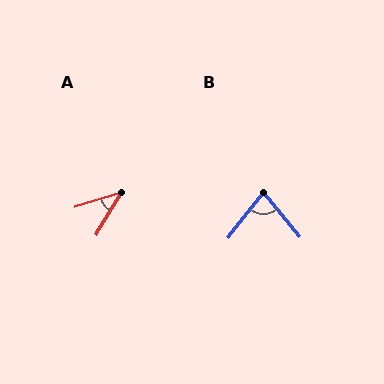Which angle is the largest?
B, at approximately 77 degrees.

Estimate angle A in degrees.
Approximately 42 degrees.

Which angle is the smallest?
A, at approximately 42 degrees.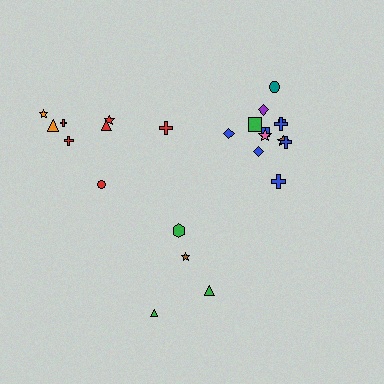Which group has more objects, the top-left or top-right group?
The top-right group.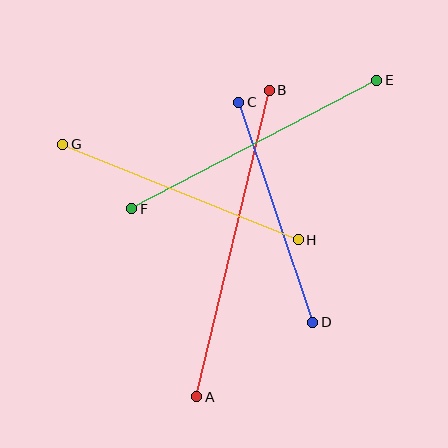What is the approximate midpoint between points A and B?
The midpoint is at approximately (233, 243) pixels.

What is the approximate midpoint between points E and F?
The midpoint is at approximately (254, 145) pixels.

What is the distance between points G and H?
The distance is approximately 254 pixels.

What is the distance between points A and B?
The distance is approximately 315 pixels.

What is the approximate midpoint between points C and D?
The midpoint is at approximately (276, 212) pixels.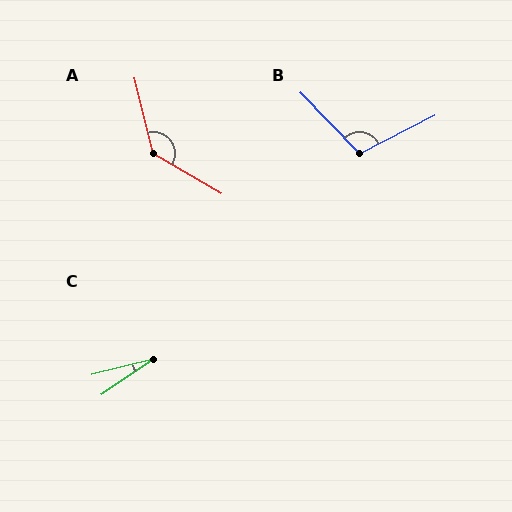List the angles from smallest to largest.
C (19°), B (107°), A (134°).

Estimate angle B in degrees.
Approximately 107 degrees.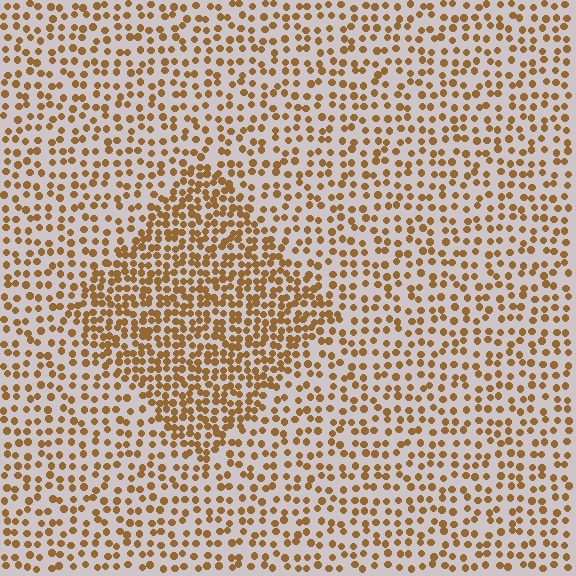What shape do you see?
I see a diamond.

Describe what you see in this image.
The image contains small brown elements arranged at two different densities. A diamond-shaped region is visible where the elements are more densely packed than the surrounding area.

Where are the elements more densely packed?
The elements are more densely packed inside the diamond boundary.